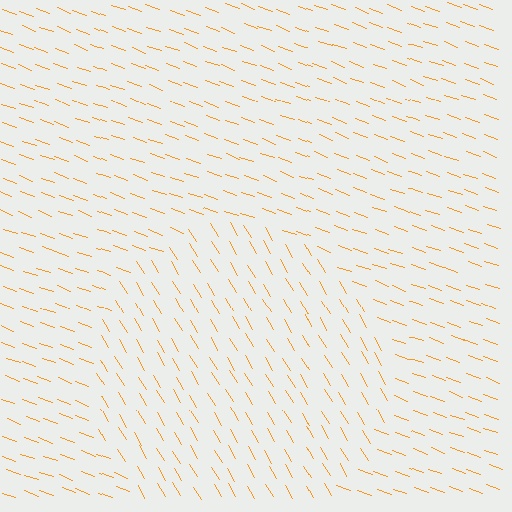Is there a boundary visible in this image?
Yes, there is a texture boundary formed by a change in line orientation.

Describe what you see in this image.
The image is filled with small orange line segments. A circle region in the image has lines oriented differently from the surrounding lines, creating a visible texture boundary.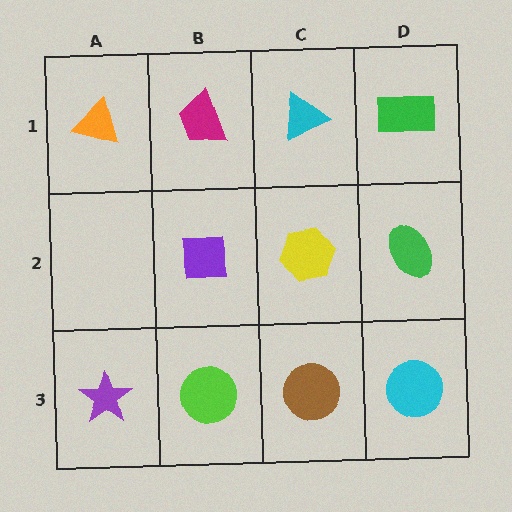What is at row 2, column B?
A purple square.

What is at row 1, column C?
A cyan triangle.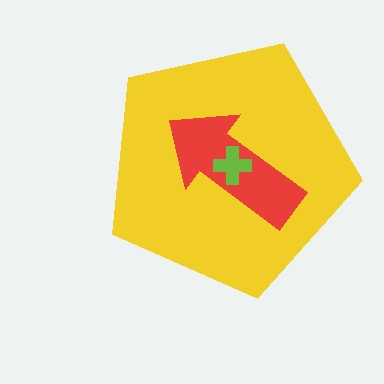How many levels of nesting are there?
3.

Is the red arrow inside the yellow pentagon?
Yes.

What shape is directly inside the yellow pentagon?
The red arrow.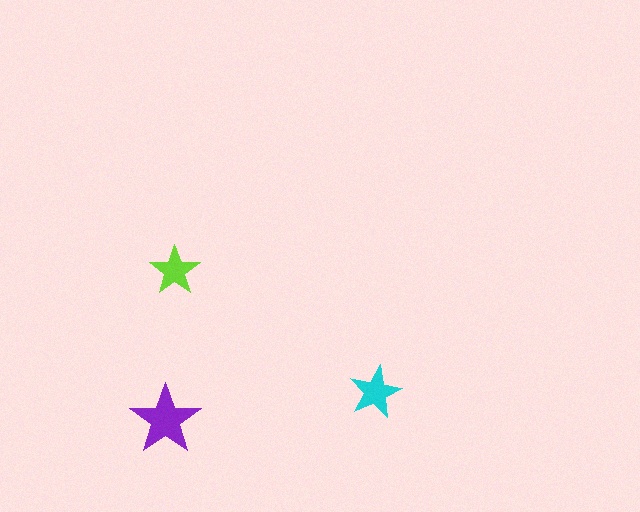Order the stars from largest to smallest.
the purple one, the cyan one, the lime one.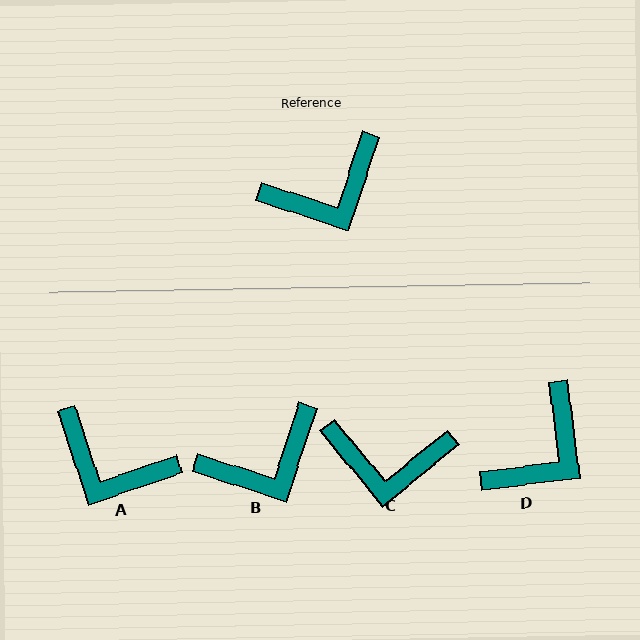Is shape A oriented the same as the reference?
No, it is off by about 53 degrees.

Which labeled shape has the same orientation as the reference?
B.